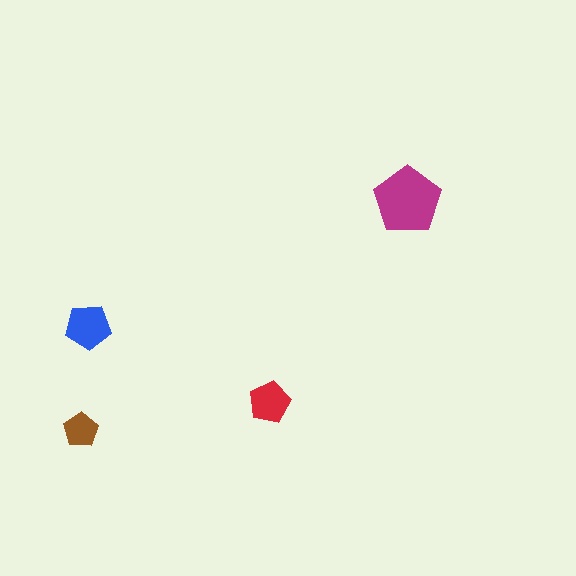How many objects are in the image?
There are 4 objects in the image.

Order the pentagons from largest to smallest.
the magenta one, the blue one, the red one, the brown one.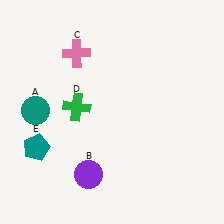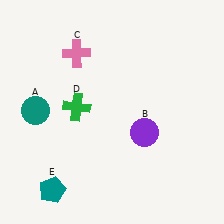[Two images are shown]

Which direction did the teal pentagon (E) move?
The teal pentagon (E) moved down.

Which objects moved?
The objects that moved are: the purple circle (B), the teal pentagon (E).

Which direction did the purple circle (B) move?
The purple circle (B) moved right.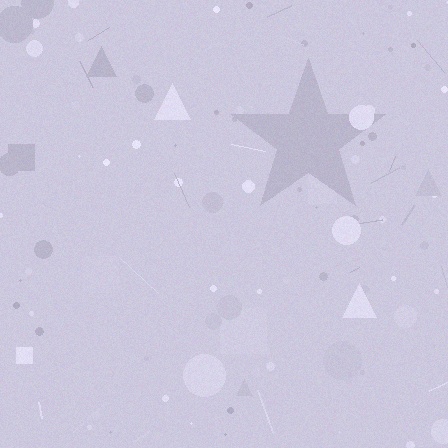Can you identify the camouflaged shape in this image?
The camouflaged shape is a star.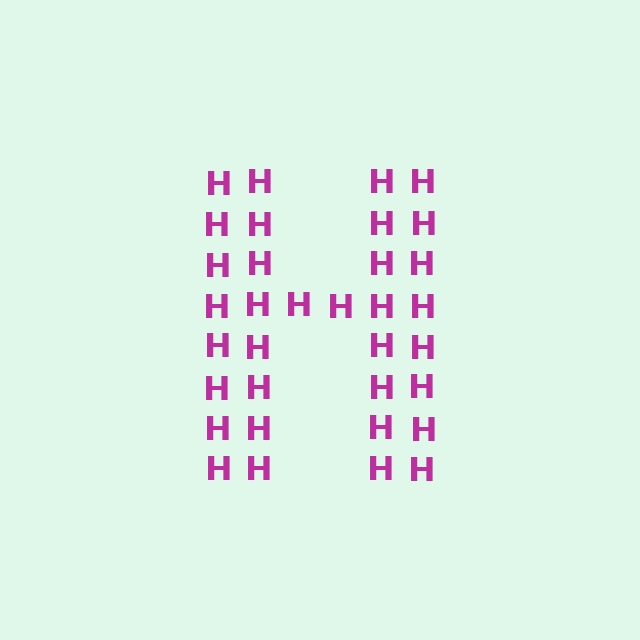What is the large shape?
The large shape is the letter H.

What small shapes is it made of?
It is made of small letter H's.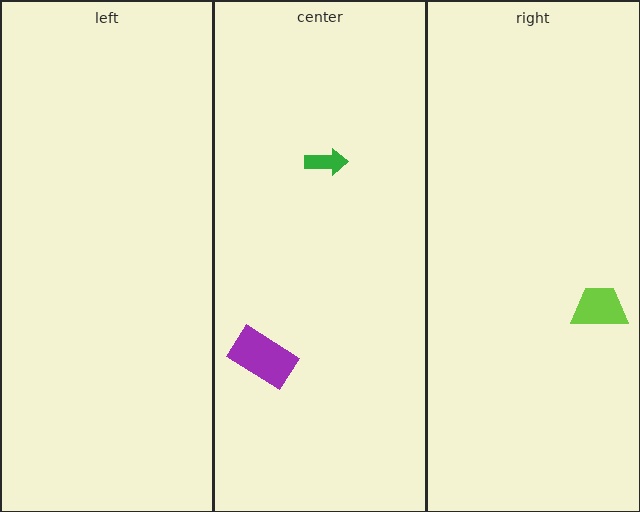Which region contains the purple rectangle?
The center region.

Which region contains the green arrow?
The center region.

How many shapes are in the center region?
2.